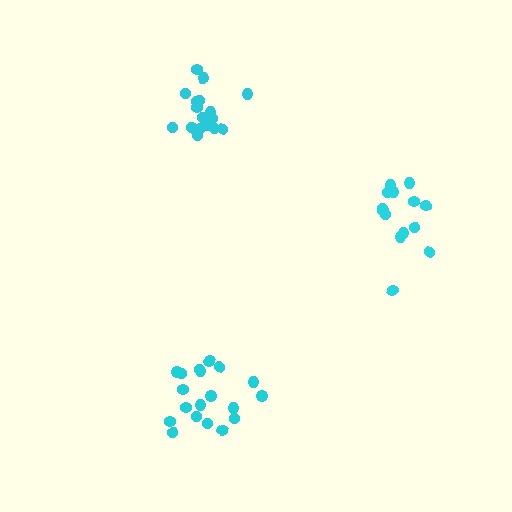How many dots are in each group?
Group 1: 15 dots, Group 2: 19 dots, Group 3: 18 dots (52 total).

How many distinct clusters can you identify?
There are 3 distinct clusters.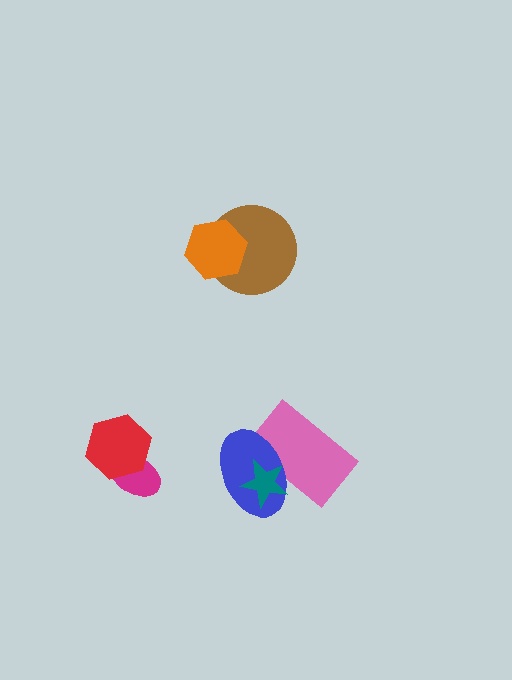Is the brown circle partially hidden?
Yes, it is partially covered by another shape.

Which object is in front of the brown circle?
The orange hexagon is in front of the brown circle.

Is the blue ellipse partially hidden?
Yes, it is partially covered by another shape.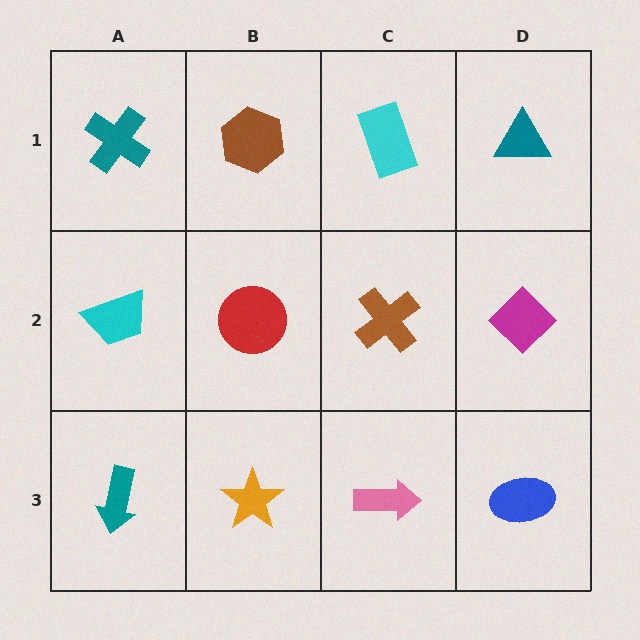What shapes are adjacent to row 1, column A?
A cyan trapezoid (row 2, column A), a brown hexagon (row 1, column B).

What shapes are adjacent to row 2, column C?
A cyan rectangle (row 1, column C), a pink arrow (row 3, column C), a red circle (row 2, column B), a magenta diamond (row 2, column D).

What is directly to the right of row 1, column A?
A brown hexagon.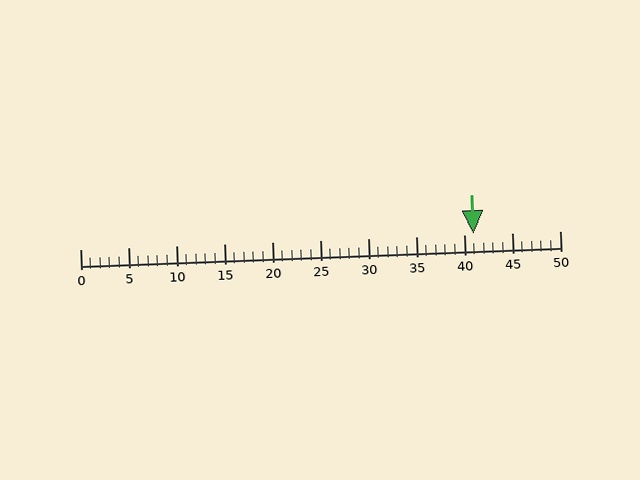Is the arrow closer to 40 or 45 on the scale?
The arrow is closer to 40.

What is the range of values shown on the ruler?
The ruler shows values from 0 to 50.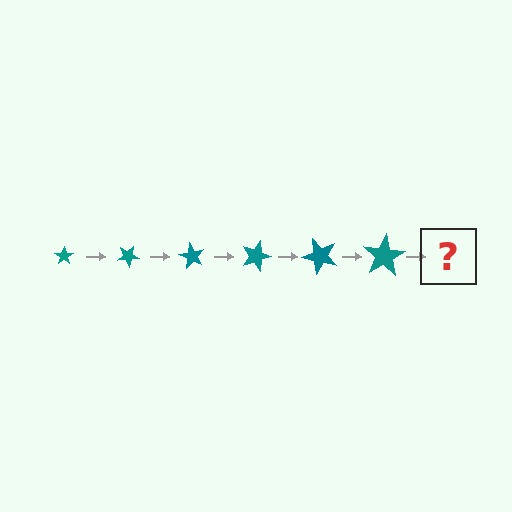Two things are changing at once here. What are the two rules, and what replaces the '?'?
The two rules are that the star grows larger each step and it rotates 30 degrees each step. The '?' should be a star, larger than the previous one and rotated 180 degrees from the start.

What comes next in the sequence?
The next element should be a star, larger than the previous one and rotated 180 degrees from the start.